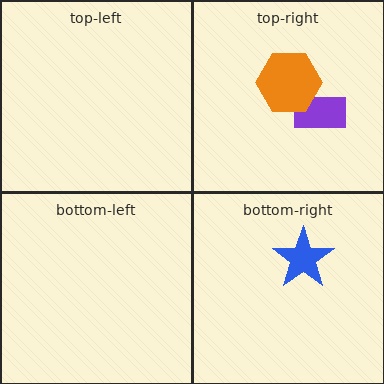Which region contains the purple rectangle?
The top-right region.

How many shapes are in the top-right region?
2.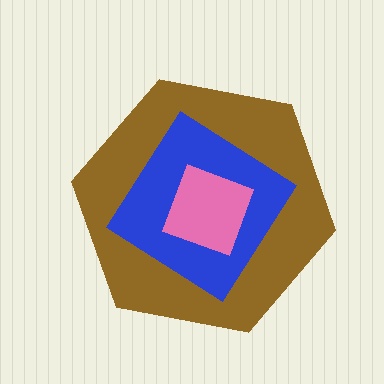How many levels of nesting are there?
3.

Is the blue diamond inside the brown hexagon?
Yes.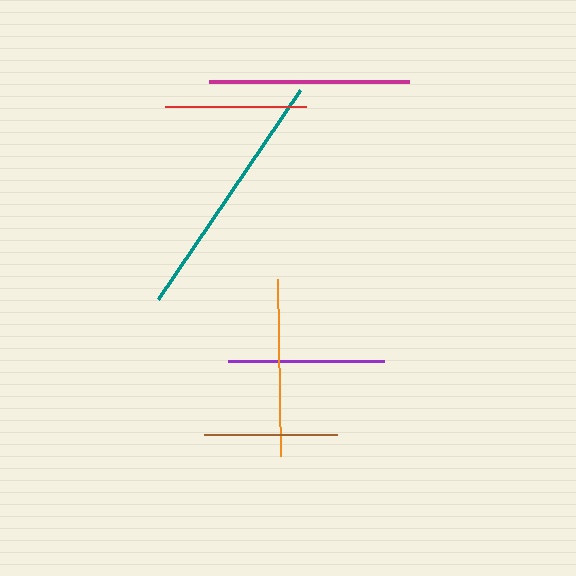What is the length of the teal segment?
The teal segment is approximately 253 pixels long.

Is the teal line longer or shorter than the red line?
The teal line is longer than the red line.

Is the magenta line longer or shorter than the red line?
The magenta line is longer than the red line.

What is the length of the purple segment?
The purple segment is approximately 156 pixels long.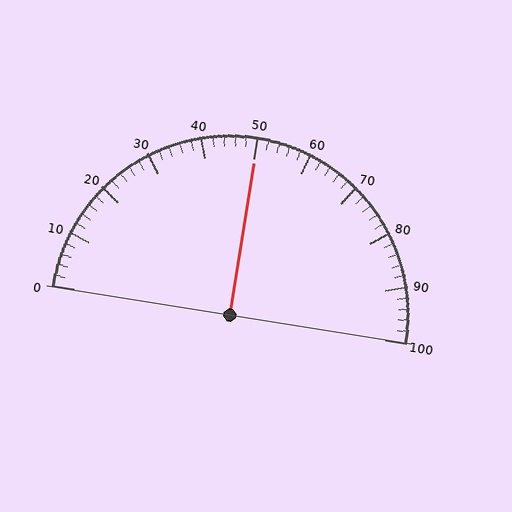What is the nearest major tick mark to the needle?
The nearest major tick mark is 50.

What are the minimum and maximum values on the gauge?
The gauge ranges from 0 to 100.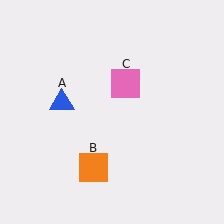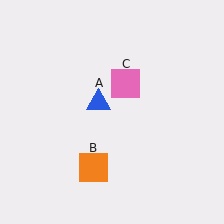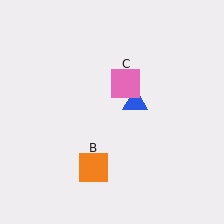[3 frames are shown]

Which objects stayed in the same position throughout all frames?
Orange square (object B) and pink square (object C) remained stationary.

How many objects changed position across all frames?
1 object changed position: blue triangle (object A).